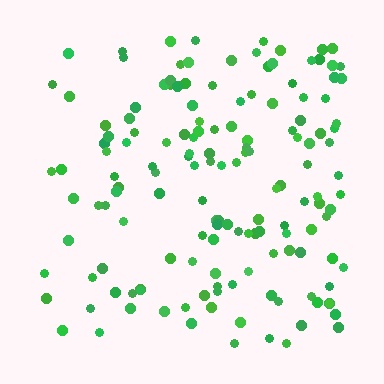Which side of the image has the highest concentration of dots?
The right.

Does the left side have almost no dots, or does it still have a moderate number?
Still a moderate number, just noticeably fewer than the right.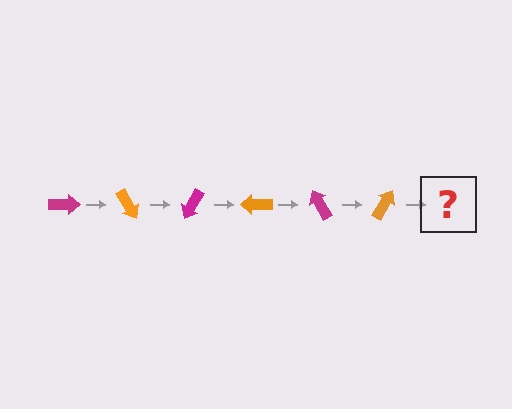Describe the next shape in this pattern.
It should be a magenta arrow, rotated 360 degrees from the start.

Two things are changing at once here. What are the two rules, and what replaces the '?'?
The two rules are that it rotates 60 degrees each step and the color cycles through magenta and orange. The '?' should be a magenta arrow, rotated 360 degrees from the start.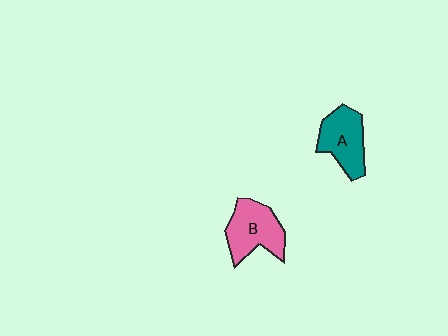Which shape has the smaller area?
Shape A (teal).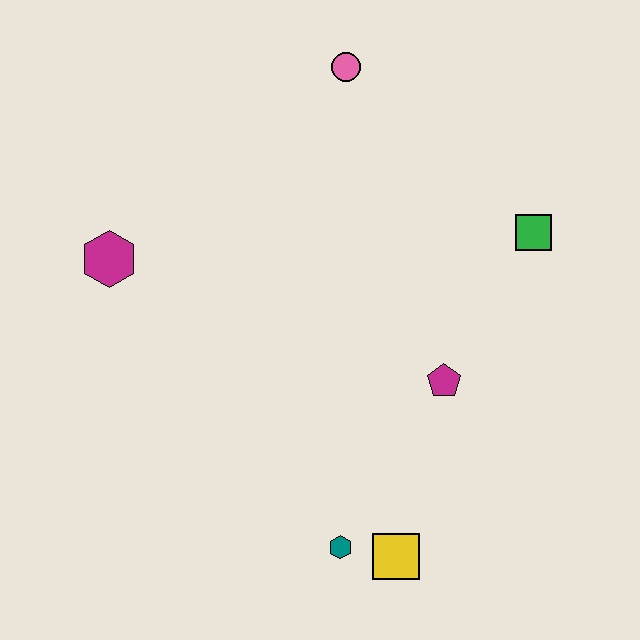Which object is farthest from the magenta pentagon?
The magenta hexagon is farthest from the magenta pentagon.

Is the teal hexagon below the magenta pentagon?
Yes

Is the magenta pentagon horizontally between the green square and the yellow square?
Yes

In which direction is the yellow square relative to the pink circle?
The yellow square is below the pink circle.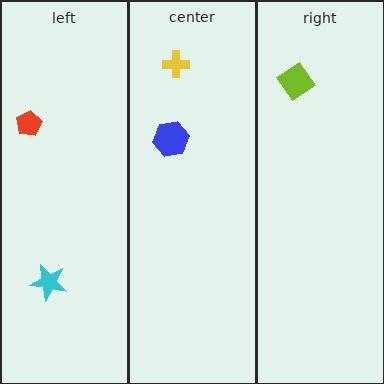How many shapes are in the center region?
2.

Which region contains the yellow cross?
The center region.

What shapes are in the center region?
The blue hexagon, the yellow cross.